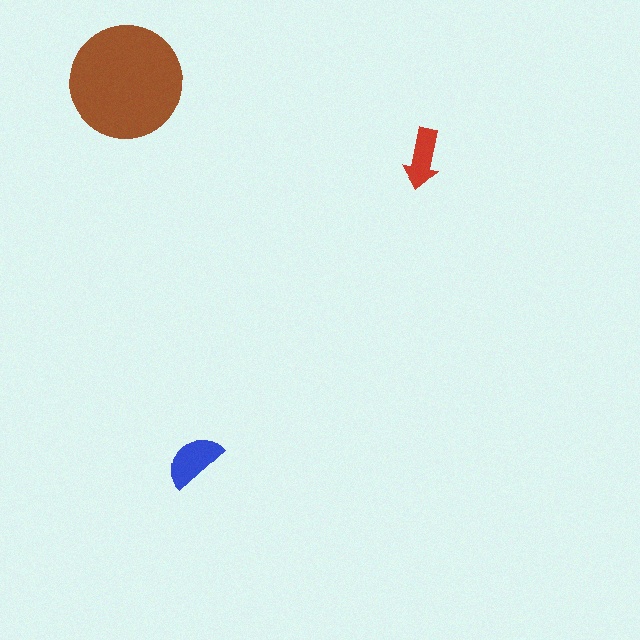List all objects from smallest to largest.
The red arrow, the blue semicircle, the brown circle.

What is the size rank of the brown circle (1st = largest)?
1st.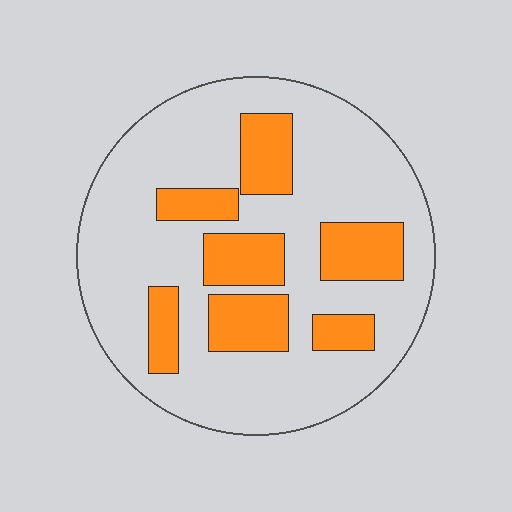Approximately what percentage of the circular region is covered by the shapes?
Approximately 25%.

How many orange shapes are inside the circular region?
7.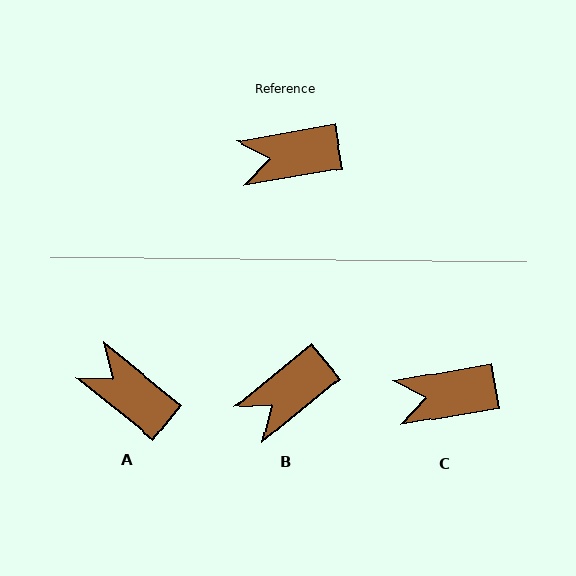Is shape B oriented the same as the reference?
No, it is off by about 29 degrees.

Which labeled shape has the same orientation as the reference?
C.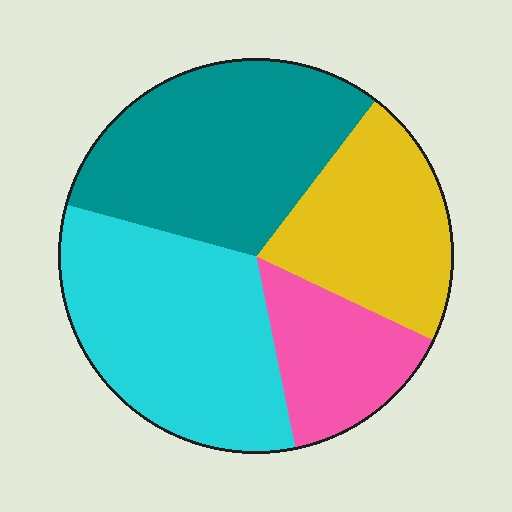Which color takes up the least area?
Pink, at roughly 15%.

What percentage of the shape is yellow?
Yellow covers 22% of the shape.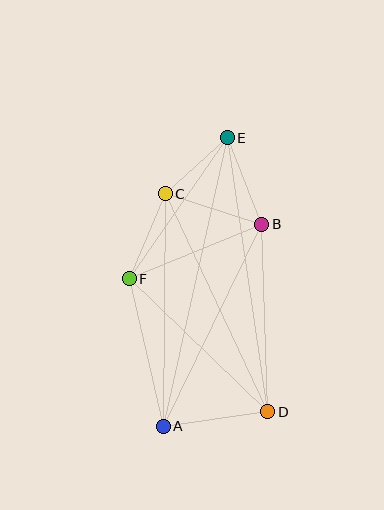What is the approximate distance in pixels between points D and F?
The distance between D and F is approximately 192 pixels.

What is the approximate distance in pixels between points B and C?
The distance between B and C is approximately 101 pixels.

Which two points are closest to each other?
Points C and E are closest to each other.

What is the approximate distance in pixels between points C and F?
The distance between C and F is approximately 93 pixels.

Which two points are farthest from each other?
Points A and E are farthest from each other.